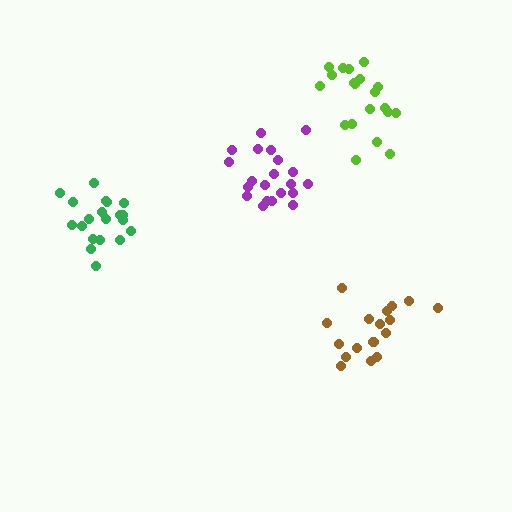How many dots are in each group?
Group 1: 20 dots, Group 2: 20 dots, Group 3: 18 dots, Group 4: 21 dots (79 total).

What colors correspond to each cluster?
The clusters are colored: green, lime, brown, purple.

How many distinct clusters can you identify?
There are 4 distinct clusters.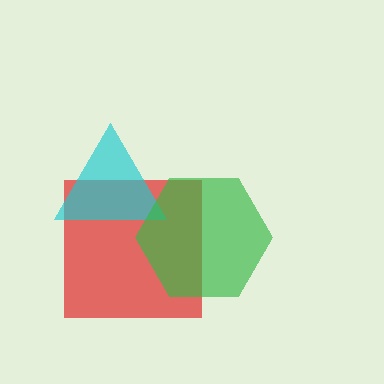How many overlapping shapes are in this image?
There are 3 overlapping shapes in the image.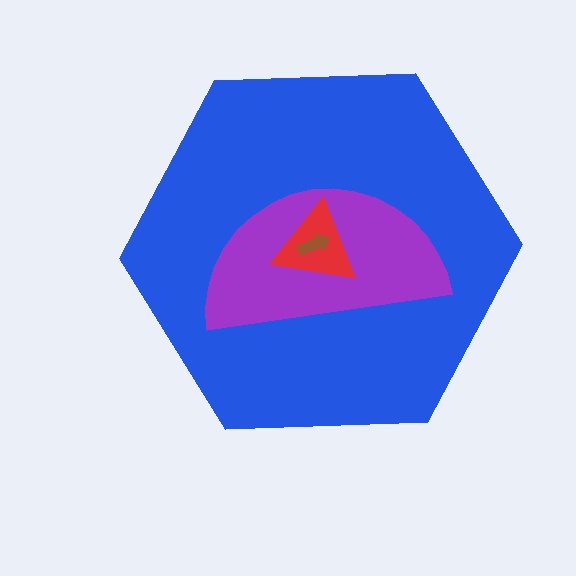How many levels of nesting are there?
4.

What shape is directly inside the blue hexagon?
The purple semicircle.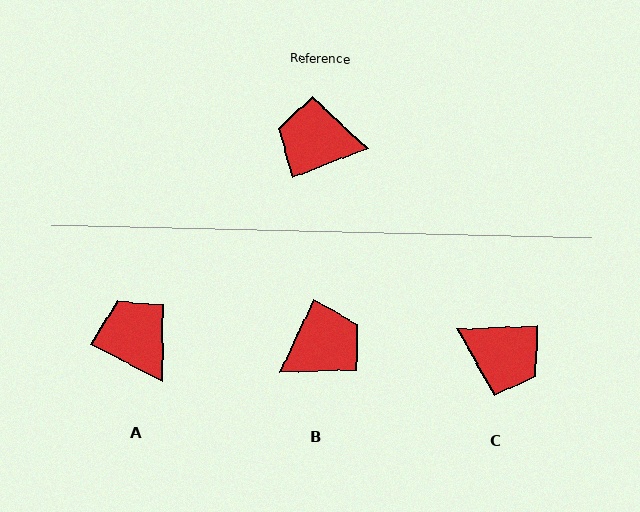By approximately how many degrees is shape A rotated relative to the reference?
Approximately 48 degrees clockwise.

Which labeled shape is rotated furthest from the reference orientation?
C, about 162 degrees away.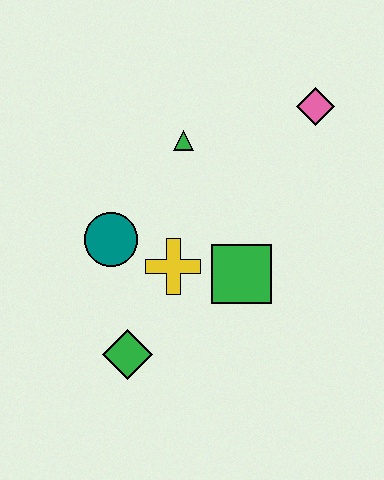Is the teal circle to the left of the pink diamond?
Yes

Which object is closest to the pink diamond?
The green triangle is closest to the pink diamond.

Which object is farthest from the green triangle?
The green diamond is farthest from the green triangle.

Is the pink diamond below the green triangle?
No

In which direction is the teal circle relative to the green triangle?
The teal circle is below the green triangle.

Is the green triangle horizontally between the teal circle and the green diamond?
No